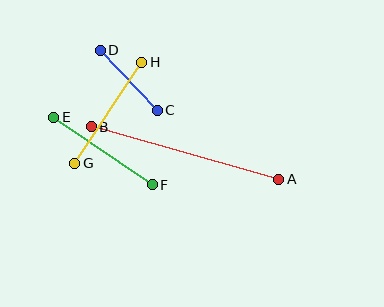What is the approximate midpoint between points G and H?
The midpoint is at approximately (108, 113) pixels.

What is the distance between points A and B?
The distance is approximately 195 pixels.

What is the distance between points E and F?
The distance is approximately 119 pixels.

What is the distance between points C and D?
The distance is approximately 83 pixels.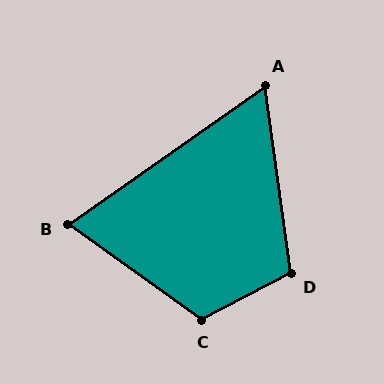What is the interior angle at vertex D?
Approximately 109 degrees (obtuse).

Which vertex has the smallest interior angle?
A, at approximately 63 degrees.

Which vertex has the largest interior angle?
C, at approximately 117 degrees.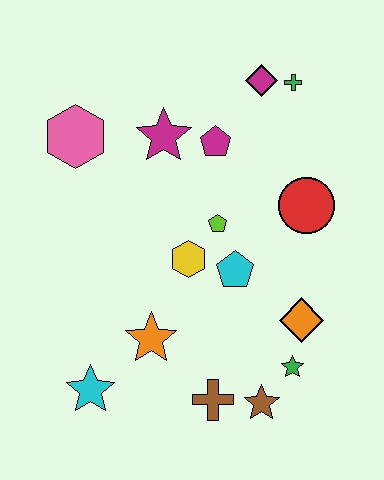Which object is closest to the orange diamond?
The green star is closest to the orange diamond.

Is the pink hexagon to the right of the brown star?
No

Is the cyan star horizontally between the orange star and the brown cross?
No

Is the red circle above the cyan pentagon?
Yes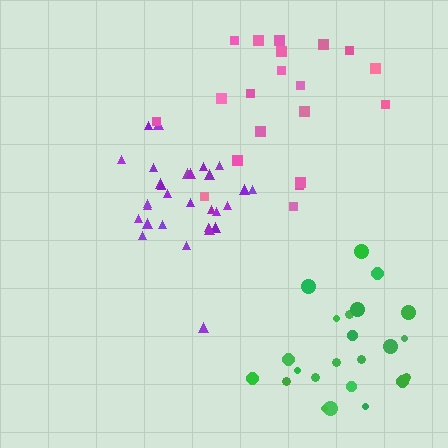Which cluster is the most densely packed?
Purple.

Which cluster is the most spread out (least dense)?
Pink.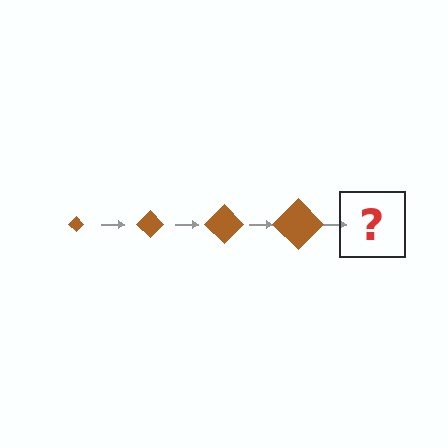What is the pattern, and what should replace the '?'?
The pattern is that the diamond gets progressively larger each step. The '?' should be a brown diamond, larger than the previous one.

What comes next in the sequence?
The next element should be a brown diamond, larger than the previous one.